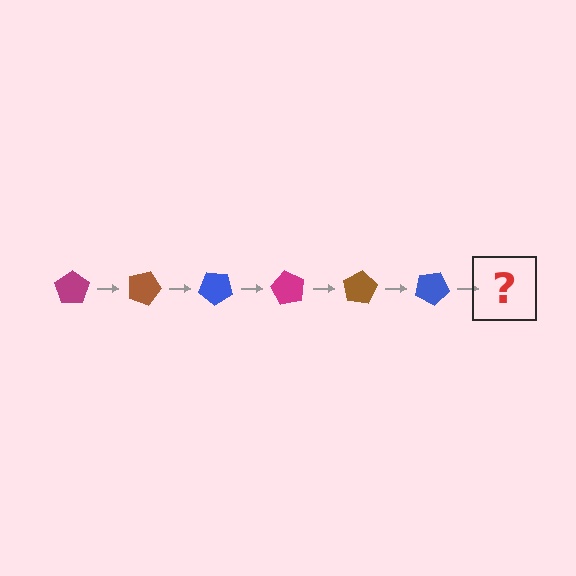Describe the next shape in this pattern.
It should be a magenta pentagon, rotated 120 degrees from the start.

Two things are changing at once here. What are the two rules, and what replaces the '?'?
The two rules are that it rotates 20 degrees each step and the color cycles through magenta, brown, and blue. The '?' should be a magenta pentagon, rotated 120 degrees from the start.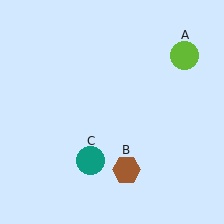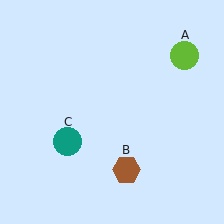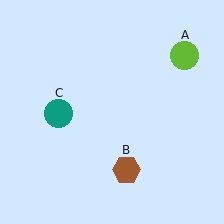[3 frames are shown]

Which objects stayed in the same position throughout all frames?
Lime circle (object A) and brown hexagon (object B) remained stationary.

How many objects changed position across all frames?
1 object changed position: teal circle (object C).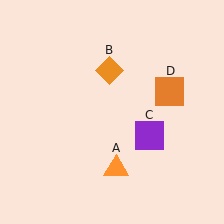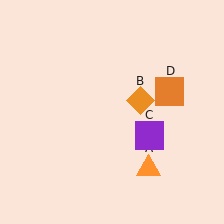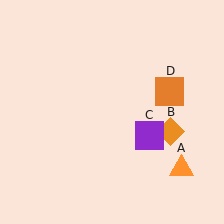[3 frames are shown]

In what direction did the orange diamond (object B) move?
The orange diamond (object B) moved down and to the right.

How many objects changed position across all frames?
2 objects changed position: orange triangle (object A), orange diamond (object B).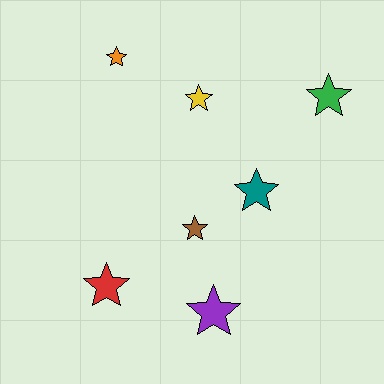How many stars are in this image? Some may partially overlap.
There are 7 stars.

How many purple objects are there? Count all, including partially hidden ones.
There is 1 purple object.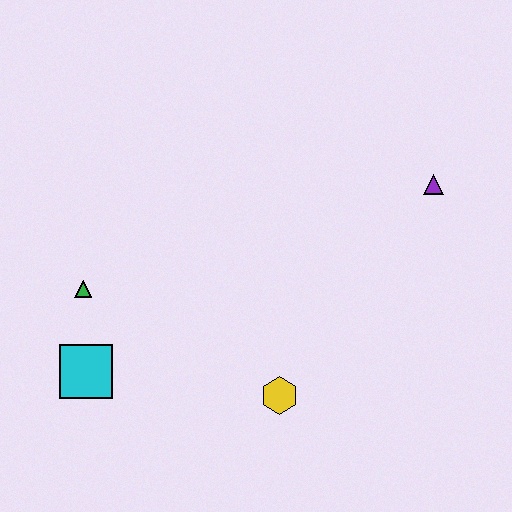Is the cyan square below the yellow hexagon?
No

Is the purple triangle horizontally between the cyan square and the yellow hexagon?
No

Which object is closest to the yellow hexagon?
The cyan square is closest to the yellow hexagon.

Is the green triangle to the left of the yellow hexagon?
Yes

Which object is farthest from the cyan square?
The purple triangle is farthest from the cyan square.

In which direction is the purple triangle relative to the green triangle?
The purple triangle is to the right of the green triangle.